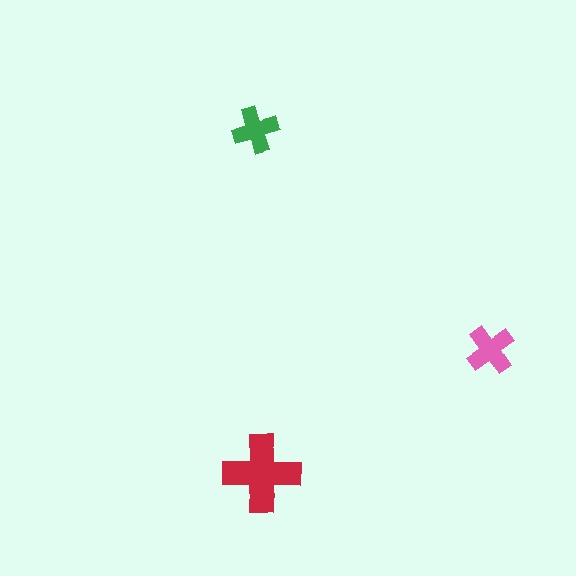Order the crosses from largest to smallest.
the red one, the pink one, the green one.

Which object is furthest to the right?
The pink cross is rightmost.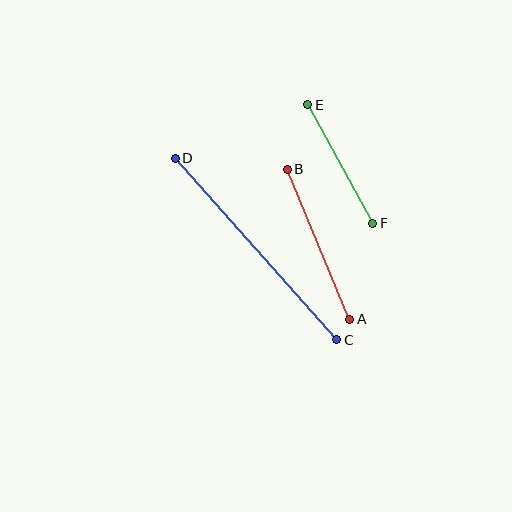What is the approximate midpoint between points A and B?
The midpoint is at approximately (319, 244) pixels.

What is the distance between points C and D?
The distance is approximately 243 pixels.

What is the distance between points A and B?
The distance is approximately 163 pixels.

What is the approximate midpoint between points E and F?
The midpoint is at approximately (340, 164) pixels.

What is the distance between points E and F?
The distance is approximately 135 pixels.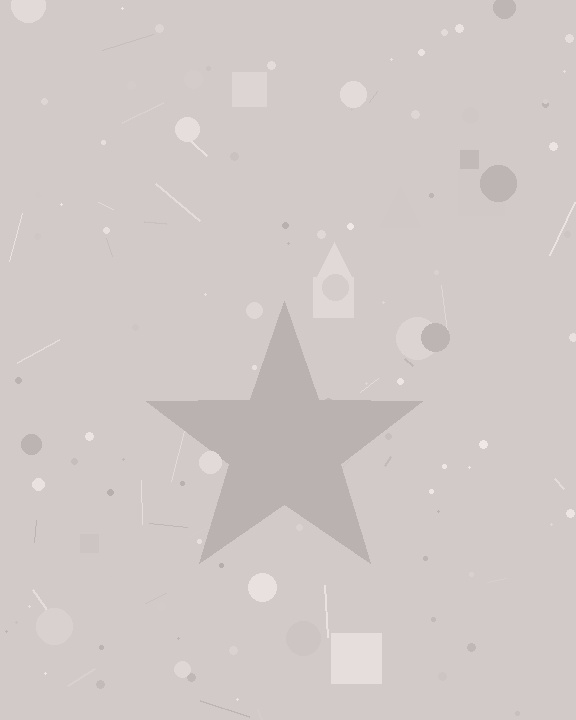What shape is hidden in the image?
A star is hidden in the image.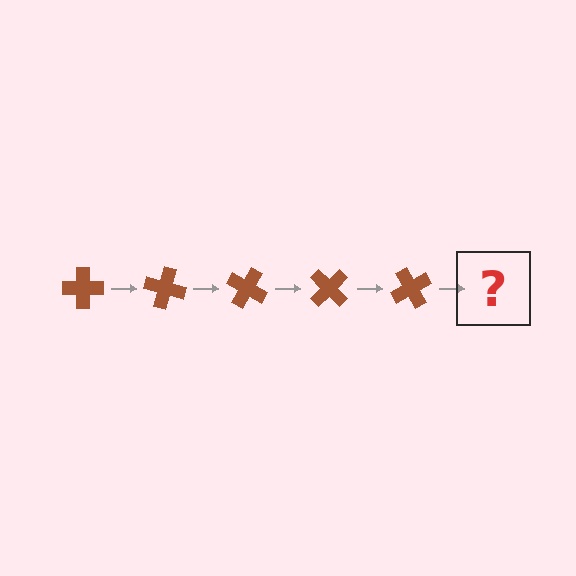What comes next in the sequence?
The next element should be a brown cross rotated 75 degrees.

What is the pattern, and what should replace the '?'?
The pattern is that the cross rotates 15 degrees each step. The '?' should be a brown cross rotated 75 degrees.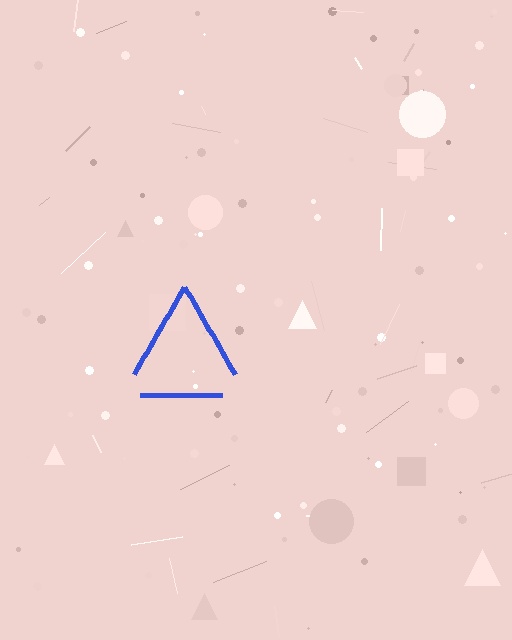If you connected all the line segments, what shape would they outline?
They would outline a triangle.